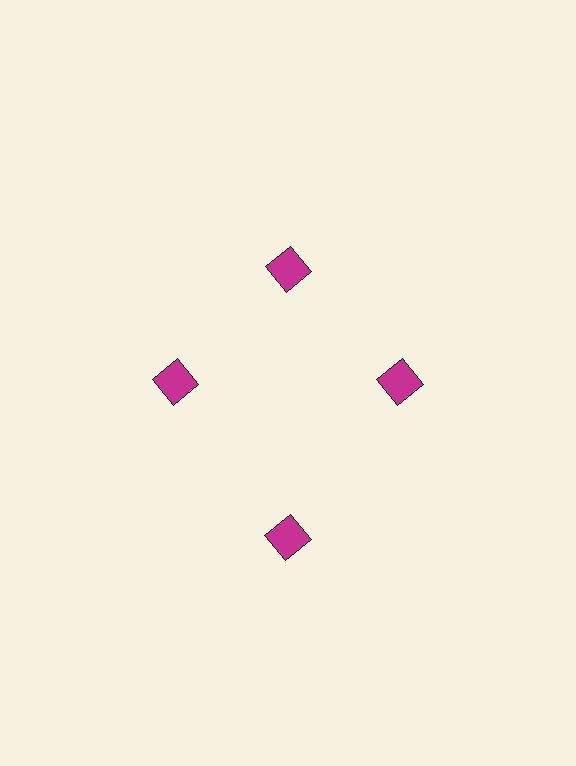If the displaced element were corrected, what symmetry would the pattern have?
It would have 4-fold rotational symmetry — the pattern would map onto itself every 90 degrees.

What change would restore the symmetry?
The symmetry would be restored by moving it inward, back onto the ring so that all 4 squares sit at equal angles and equal distance from the center.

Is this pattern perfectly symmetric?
No. The 4 magenta squares are arranged in a ring, but one element near the 6 o'clock position is pushed outward from the center, breaking the 4-fold rotational symmetry.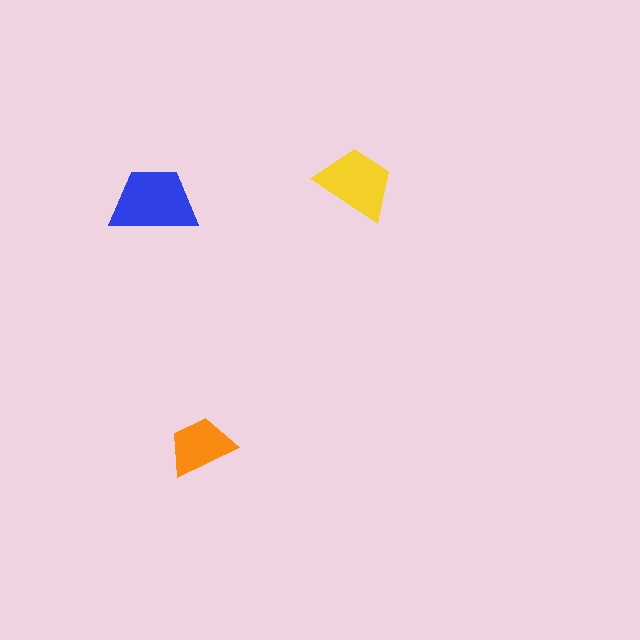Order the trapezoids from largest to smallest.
the blue one, the yellow one, the orange one.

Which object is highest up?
The yellow trapezoid is topmost.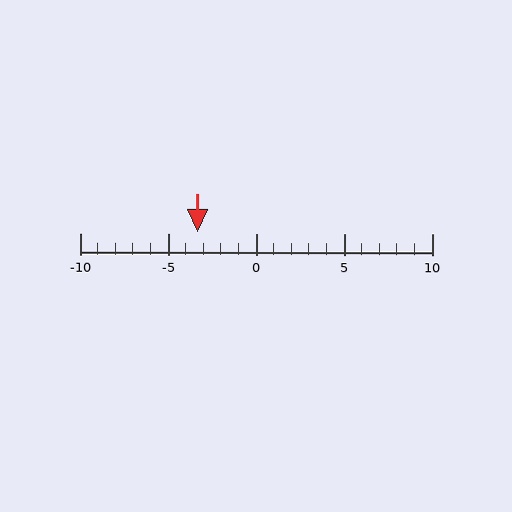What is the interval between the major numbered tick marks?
The major tick marks are spaced 5 units apart.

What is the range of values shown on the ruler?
The ruler shows values from -10 to 10.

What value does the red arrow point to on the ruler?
The red arrow points to approximately -3.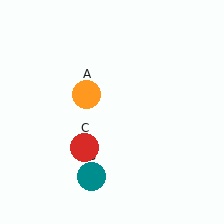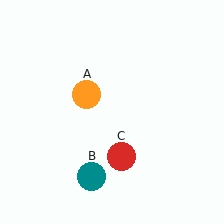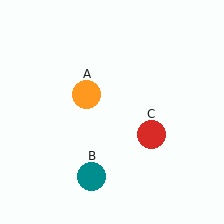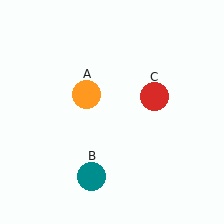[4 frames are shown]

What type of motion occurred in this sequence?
The red circle (object C) rotated counterclockwise around the center of the scene.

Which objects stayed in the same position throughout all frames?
Orange circle (object A) and teal circle (object B) remained stationary.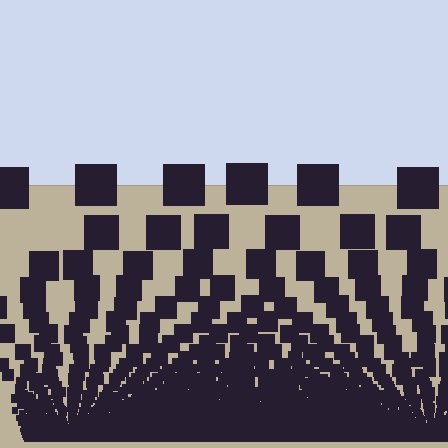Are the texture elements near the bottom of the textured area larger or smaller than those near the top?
Smaller. The gradient is inverted — elements near the bottom are smaller and denser.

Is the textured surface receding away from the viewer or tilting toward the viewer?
The surface appears to tilt toward the viewer. Texture elements get larger and sparser toward the top.